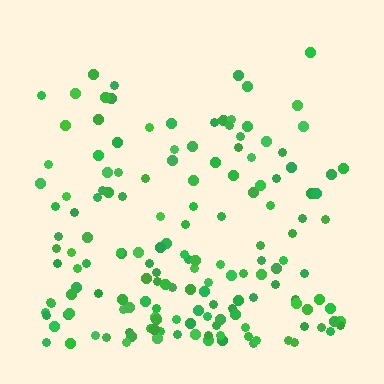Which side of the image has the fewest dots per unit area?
The top.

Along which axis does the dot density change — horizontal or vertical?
Vertical.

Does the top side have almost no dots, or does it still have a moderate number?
Still a moderate number, just noticeably fewer than the bottom.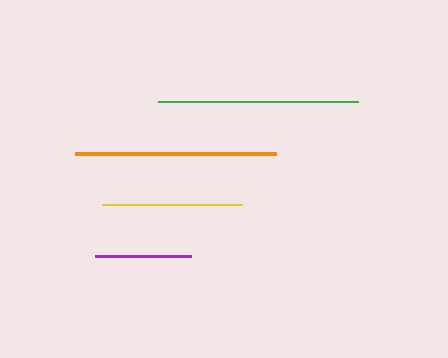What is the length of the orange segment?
The orange segment is approximately 201 pixels long.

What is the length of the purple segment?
The purple segment is approximately 96 pixels long.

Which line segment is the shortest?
The purple line is the shortest at approximately 96 pixels.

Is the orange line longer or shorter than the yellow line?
The orange line is longer than the yellow line.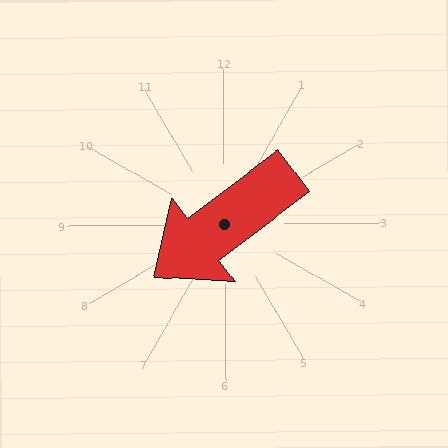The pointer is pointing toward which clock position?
Roughly 8 o'clock.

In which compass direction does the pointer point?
Southwest.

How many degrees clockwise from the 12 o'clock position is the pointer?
Approximately 233 degrees.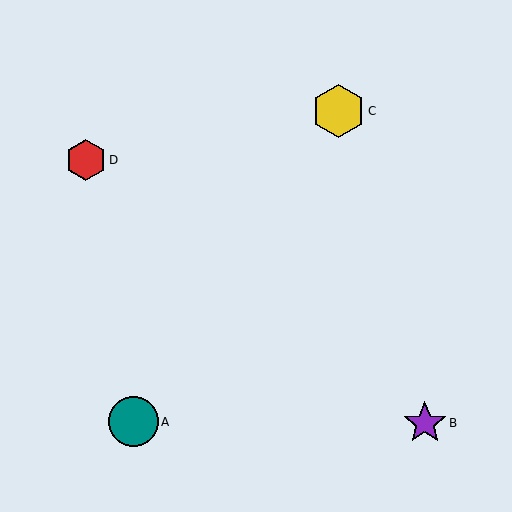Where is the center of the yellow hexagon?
The center of the yellow hexagon is at (338, 111).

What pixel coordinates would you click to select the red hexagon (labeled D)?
Click at (86, 160) to select the red hexagon D.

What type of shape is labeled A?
Shape A is a teal circle.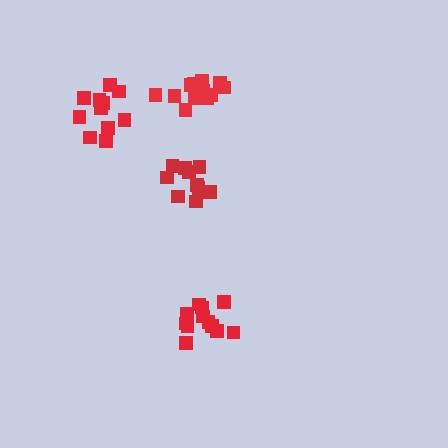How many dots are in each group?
Group 1: 13 dots, Group 2: 11 dots, Group 3: 12 dots, Group 4: 10 dots (46 total).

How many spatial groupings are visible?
There are 4 spatial groupings.